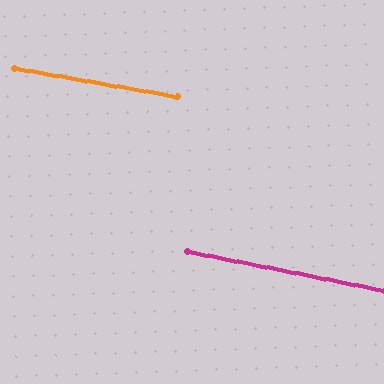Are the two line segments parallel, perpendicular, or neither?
Parallel — their directions differ by only 1.3°.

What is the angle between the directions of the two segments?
Approximately 1 degree.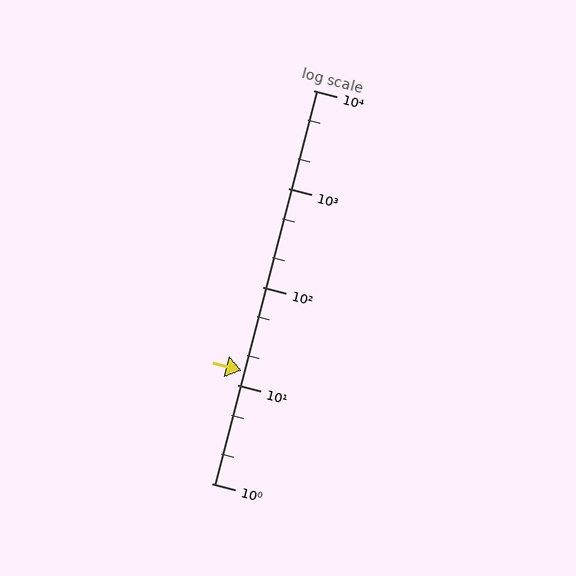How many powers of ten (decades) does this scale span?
The scale spans 4 decades, from 1 to 10000.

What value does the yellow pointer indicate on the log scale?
The pointer indicates approximately 14.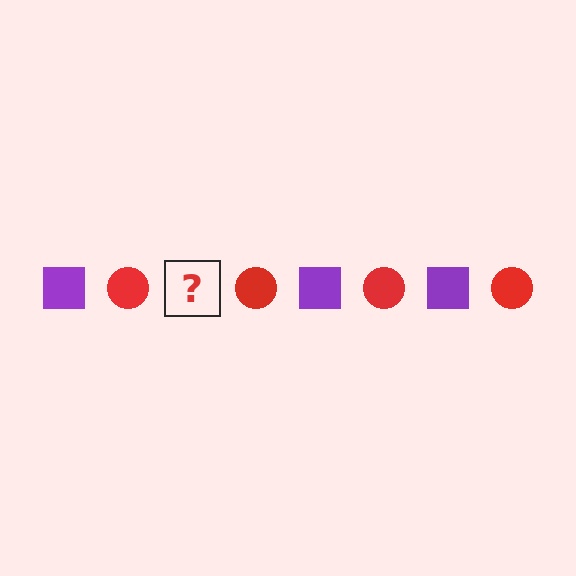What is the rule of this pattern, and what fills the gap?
The rule is that the pattern alternates between purple square and red circle. The gap should be filled with a purple square.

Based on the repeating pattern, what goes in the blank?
The blank should be a purple square.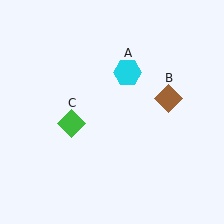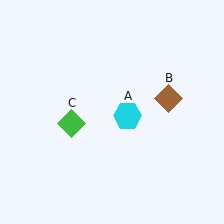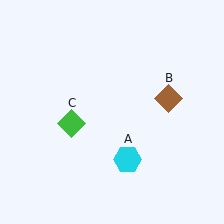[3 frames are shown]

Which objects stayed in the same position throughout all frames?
Brown diamond (object B) and green diamond (object C) remained stationary.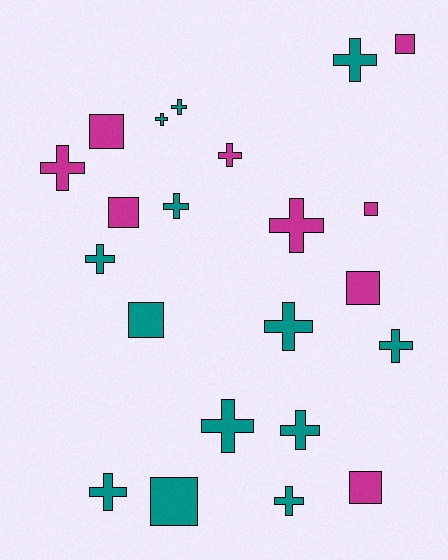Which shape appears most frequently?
Cross, with 14 objects.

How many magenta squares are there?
There are 6 magenta squares.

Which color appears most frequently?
Teal, with 13 objects.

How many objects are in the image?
There are 22 objects.